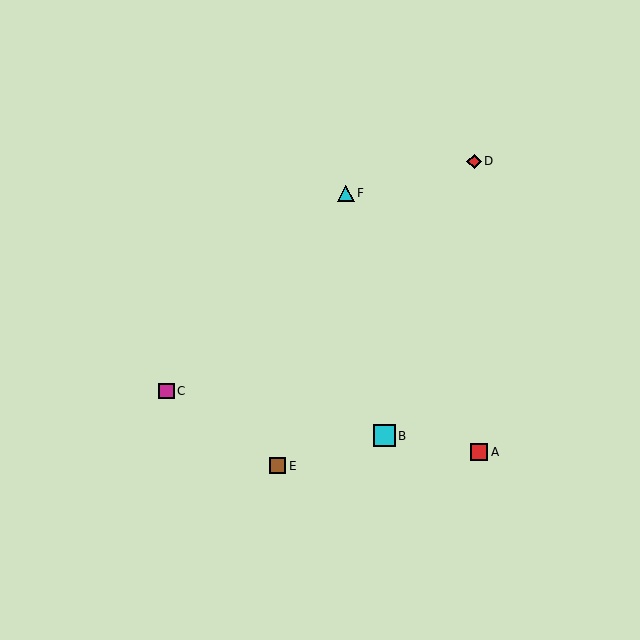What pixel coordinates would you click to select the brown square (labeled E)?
Click at (278, 466) to select the brown square E.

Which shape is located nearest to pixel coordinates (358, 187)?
The cyan triangle (labeled F) at (346, 193) is nearest to that location.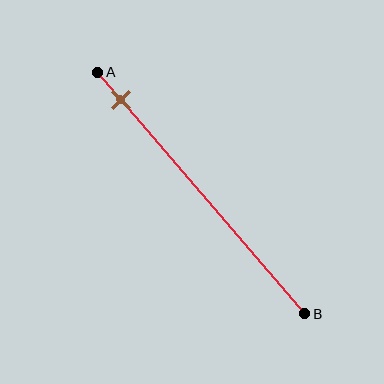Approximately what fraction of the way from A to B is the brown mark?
The brown mark is approximately 10% of the way from A to B.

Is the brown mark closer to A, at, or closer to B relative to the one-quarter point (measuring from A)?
The brown mark is closer to point A than the one-quarter point of segment AB.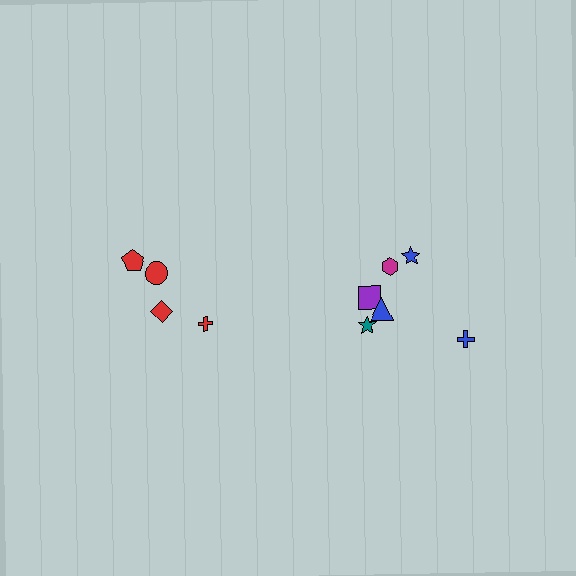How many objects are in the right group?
There are 6 objects.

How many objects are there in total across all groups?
There are 10 objects.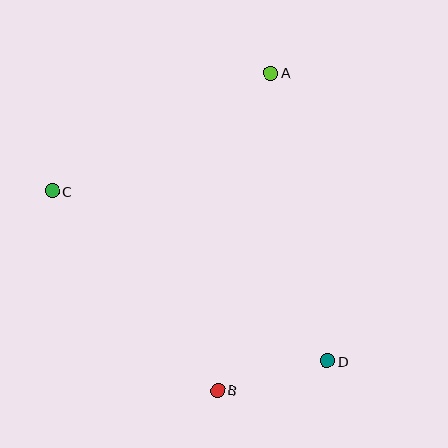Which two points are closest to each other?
Points B and D are closest to each other.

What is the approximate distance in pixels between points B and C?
The distance between B and C is approximately 258 pixels.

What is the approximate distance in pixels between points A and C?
The distance between A and C is approximately 248 pixels.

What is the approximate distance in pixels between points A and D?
The distance between A and D is approximately 294 pixels.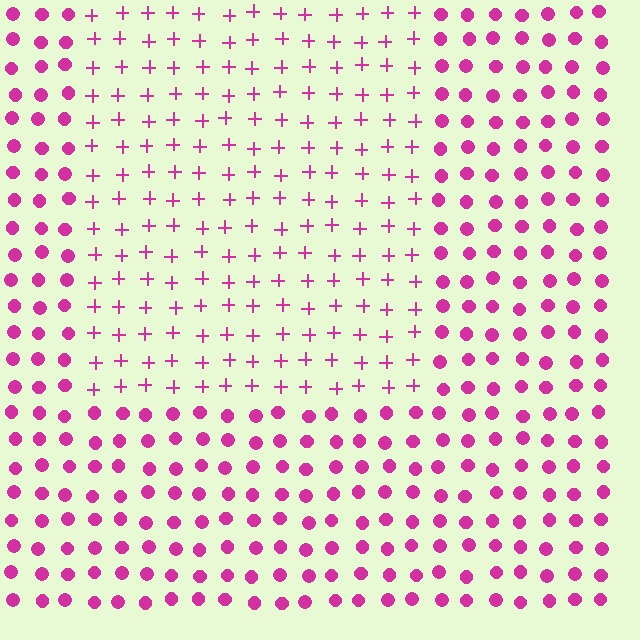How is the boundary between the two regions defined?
The boundary is defined by a change in element shape: plus signs inside vs. circles outside. All elements share the same color and spacing.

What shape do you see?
I see a rectangle.